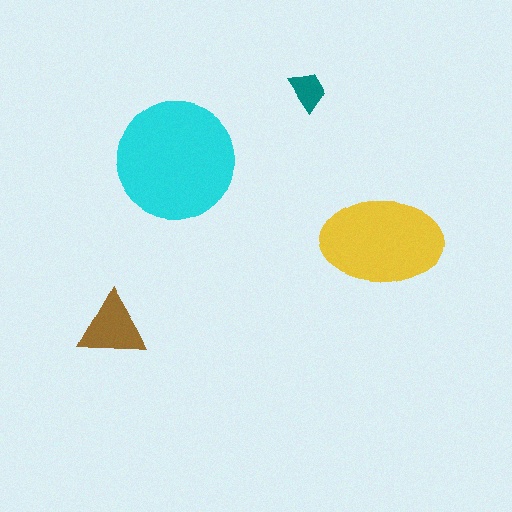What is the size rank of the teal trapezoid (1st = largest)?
4th.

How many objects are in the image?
There are 4 objects in the image.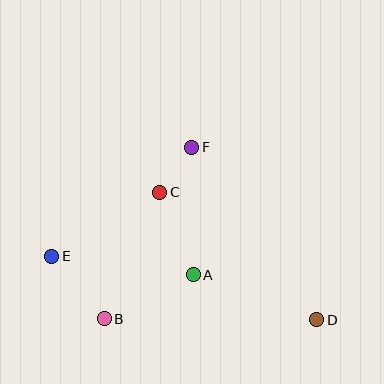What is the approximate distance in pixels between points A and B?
The distance between A and B is approximately 99 pixels.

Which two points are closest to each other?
Points C and F are closest to each other.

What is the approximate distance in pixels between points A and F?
The distance between A and F is approximately 128 pixels.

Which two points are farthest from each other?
Points D and E are farthest from each other.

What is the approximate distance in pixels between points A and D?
The distance between A and D is approximately 132 pixels.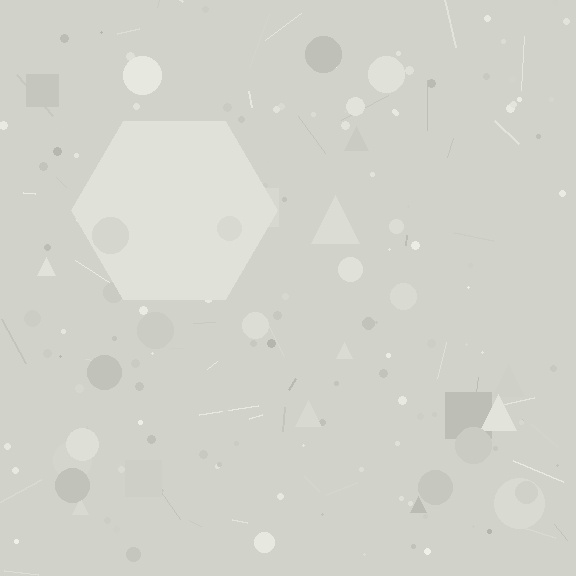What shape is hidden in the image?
A hexagon is hidden in the image.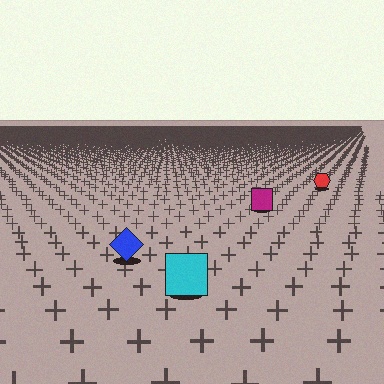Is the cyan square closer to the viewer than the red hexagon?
Yes. The cyan square is closer — you can tell from the texture gradient: the ground texture is coarser near it.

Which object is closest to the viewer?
The cyan square is closest. The texture marks near it are larger and more spread out.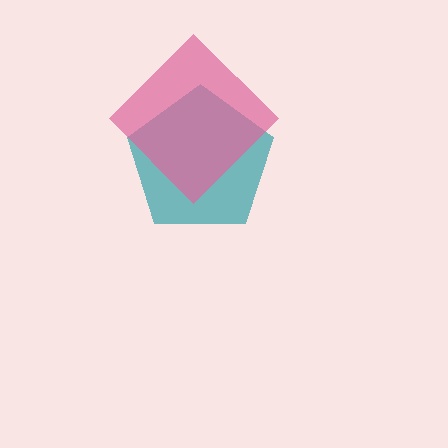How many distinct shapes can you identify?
There are 2 distinct shapes: a teal pentagon, a pink diamond.